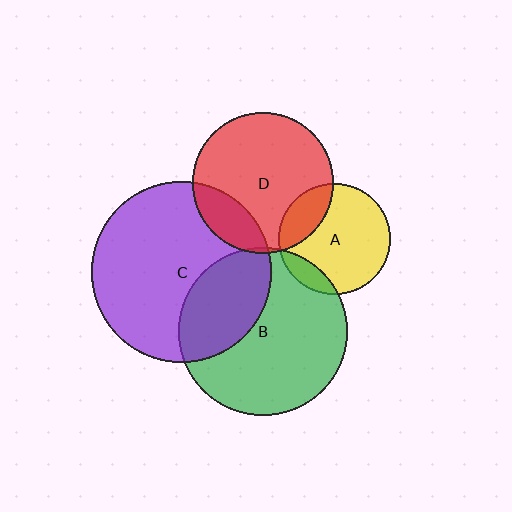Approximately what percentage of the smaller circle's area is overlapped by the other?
Approximately 20%.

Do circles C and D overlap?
Yes.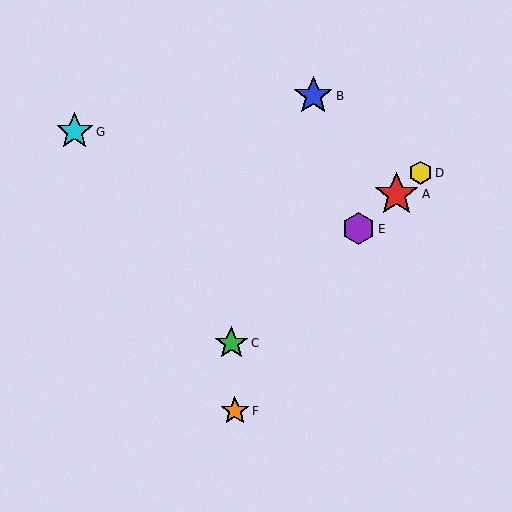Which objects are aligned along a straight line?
Objects A, C, D, E are aligned along a straight line.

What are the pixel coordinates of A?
Object A is at (397, 194).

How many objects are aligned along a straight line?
4 objects (A, C, D, E) are aligned along a straight line.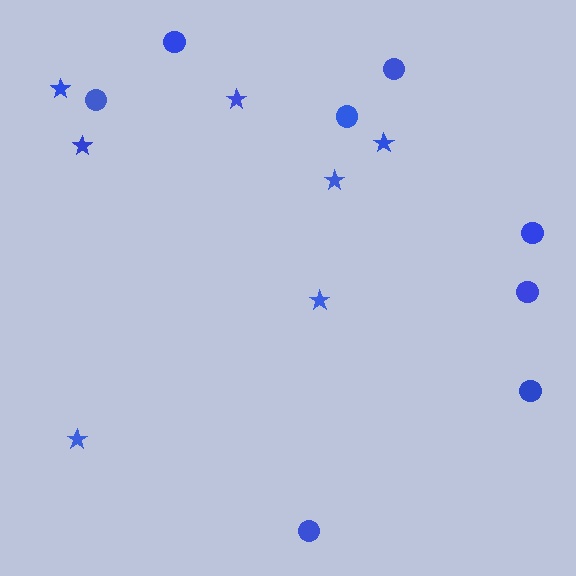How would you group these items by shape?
There are 2 groups: one group of stars (7) and one group of circles (8).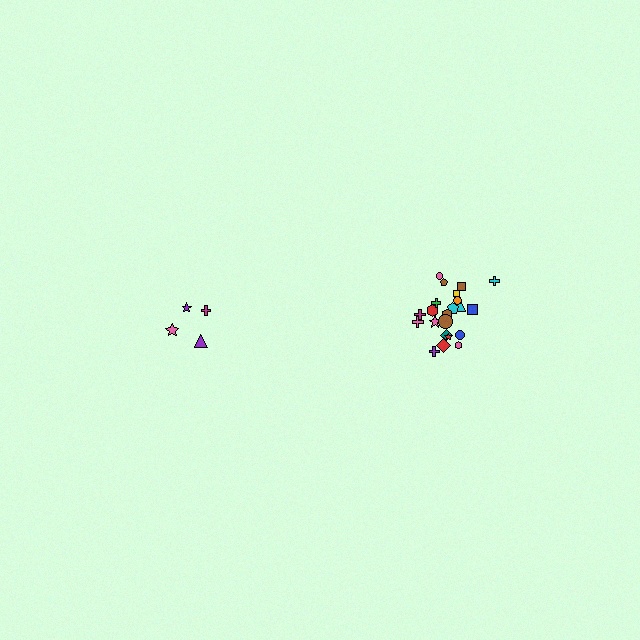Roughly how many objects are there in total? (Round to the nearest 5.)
Roughly 25 objects in total.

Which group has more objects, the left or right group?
The right group.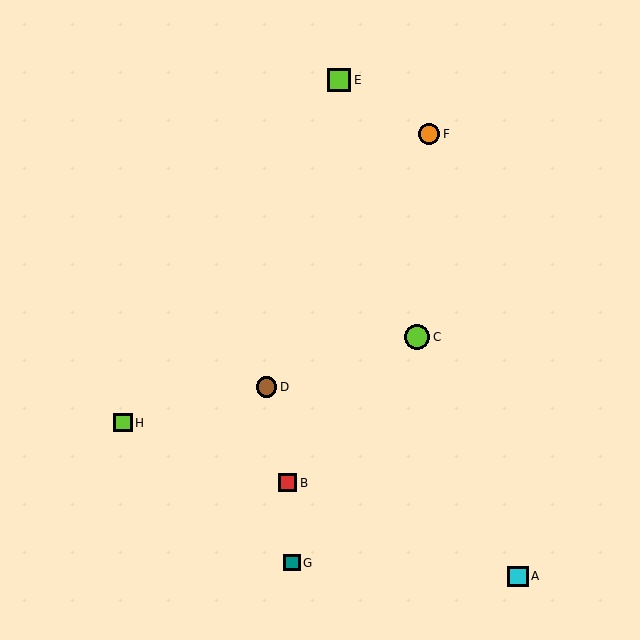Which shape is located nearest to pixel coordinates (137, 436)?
The lime square (labeled H) at (123, 423) is nearest to that location.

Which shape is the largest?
The lime circle (labeled C) is the largest.